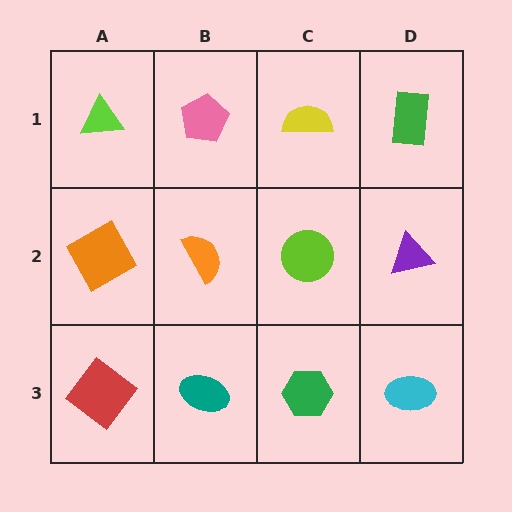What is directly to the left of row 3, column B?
A red diamond.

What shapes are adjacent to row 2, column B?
A pink pentagon (row 1, column B), a teal ellipse (row 3, column B), an orange square (row 2, column A), a lime circle (row 2, column C).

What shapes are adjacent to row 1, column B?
An orange semicircle (row 2, column B), a lime triangle (row 1, column A), a yellow semicircle (row 1, column C).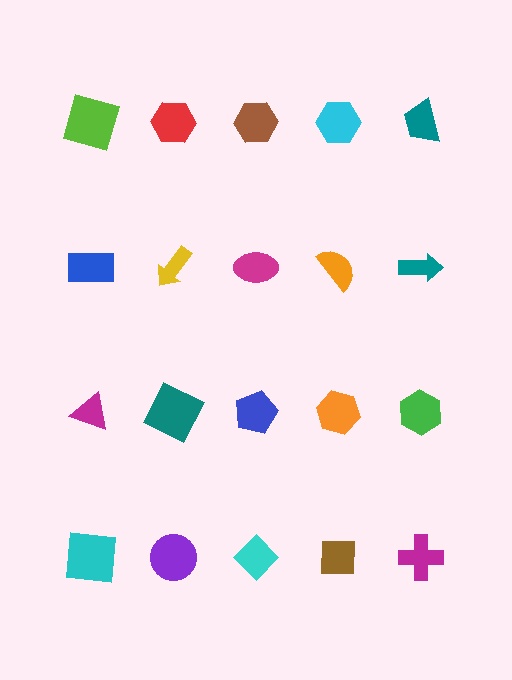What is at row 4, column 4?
A brown square.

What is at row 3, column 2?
A teal square.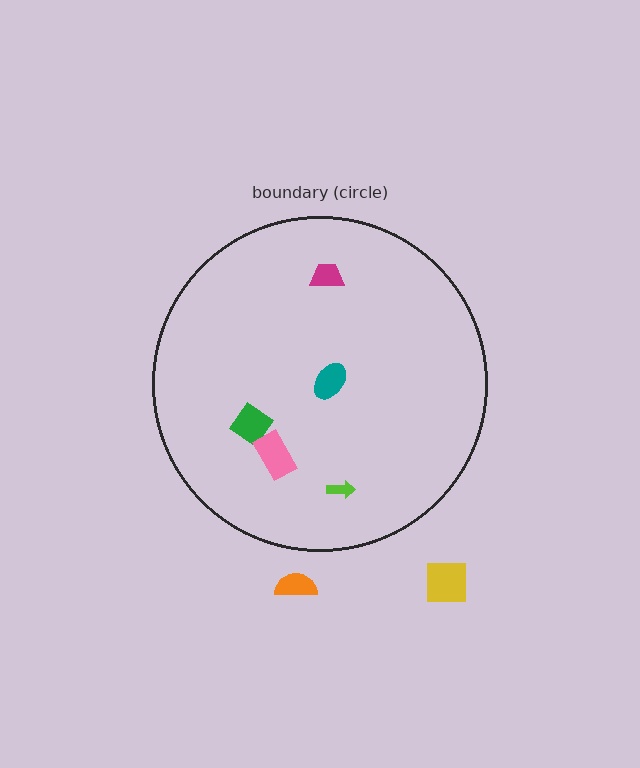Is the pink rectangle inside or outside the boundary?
Inside.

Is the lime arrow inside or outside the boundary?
Inside.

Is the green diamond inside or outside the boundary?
Inside.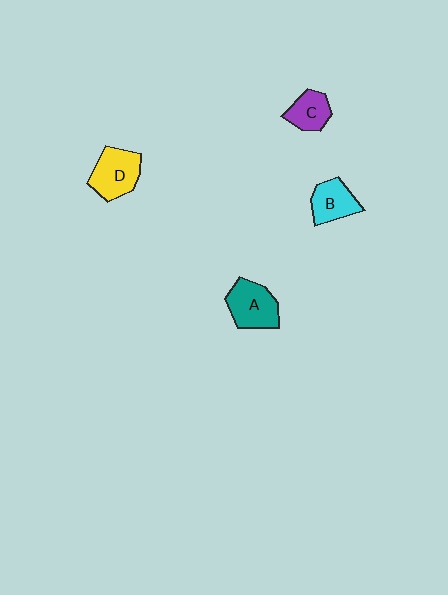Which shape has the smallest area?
Shape C (purple).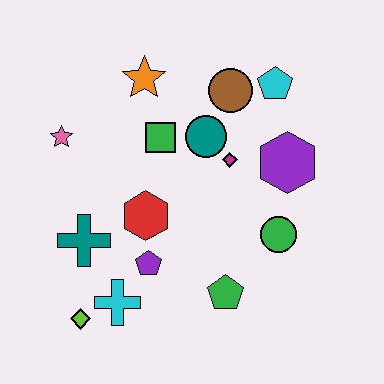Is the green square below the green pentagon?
No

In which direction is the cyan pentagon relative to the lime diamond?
The cyan pentagon is above the lime diamond.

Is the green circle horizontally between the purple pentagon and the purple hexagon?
Yes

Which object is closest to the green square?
The teal circle is closest to the green square.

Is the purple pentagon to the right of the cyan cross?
Yes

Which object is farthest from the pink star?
The green circle is farthest from the pink star.